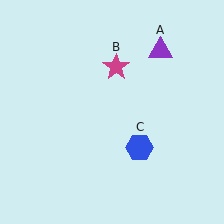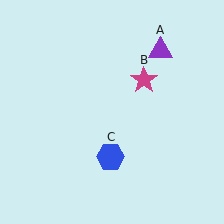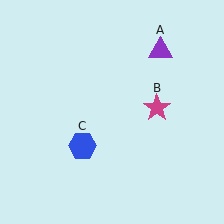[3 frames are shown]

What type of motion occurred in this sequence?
The magenta star (object B), blue hexagon (object C) rotated clockwise around the center of the scene.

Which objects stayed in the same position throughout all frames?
Purple triangle (object A) remained stationary.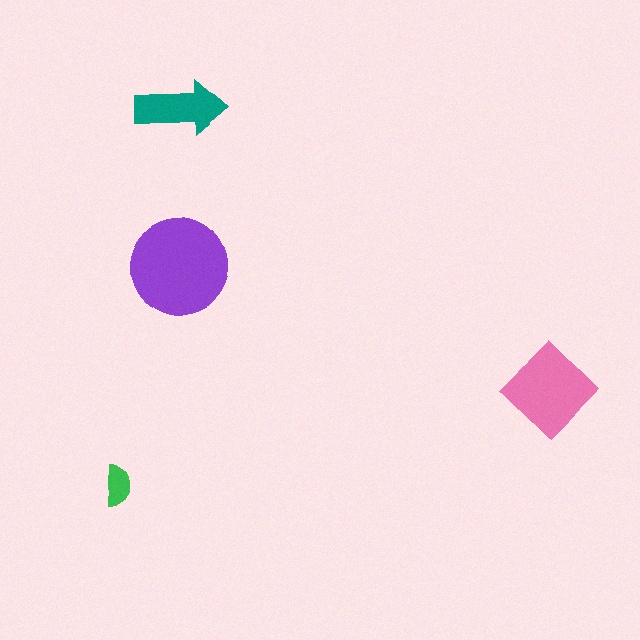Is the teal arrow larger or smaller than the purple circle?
Smaller.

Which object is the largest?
The purple circle.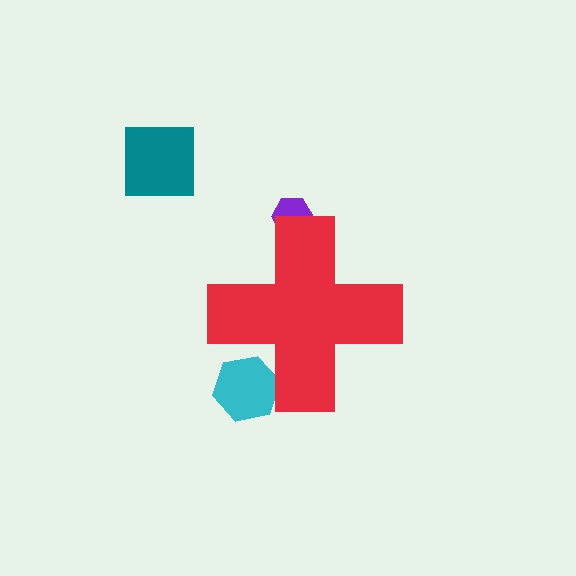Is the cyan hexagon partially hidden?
Yes, the cyan hexagon is partially hidden behind the red cross.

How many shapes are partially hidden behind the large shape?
2 shapes are partially hidden.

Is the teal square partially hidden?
No, the teal square is fully visible.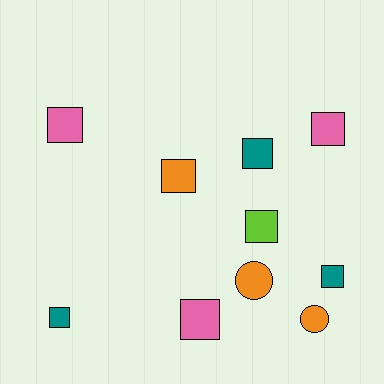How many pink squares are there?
There are 3 pink squares.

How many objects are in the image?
There are 10 objects.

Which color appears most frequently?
Orange, with 3 objects.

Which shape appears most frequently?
Square, with 8 objects.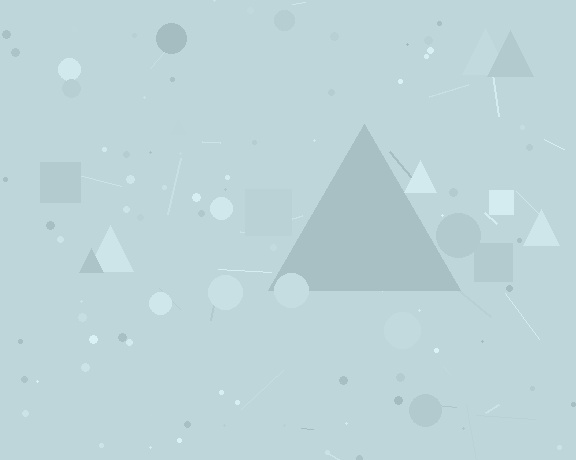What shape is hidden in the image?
A triangle is hidden in the image.